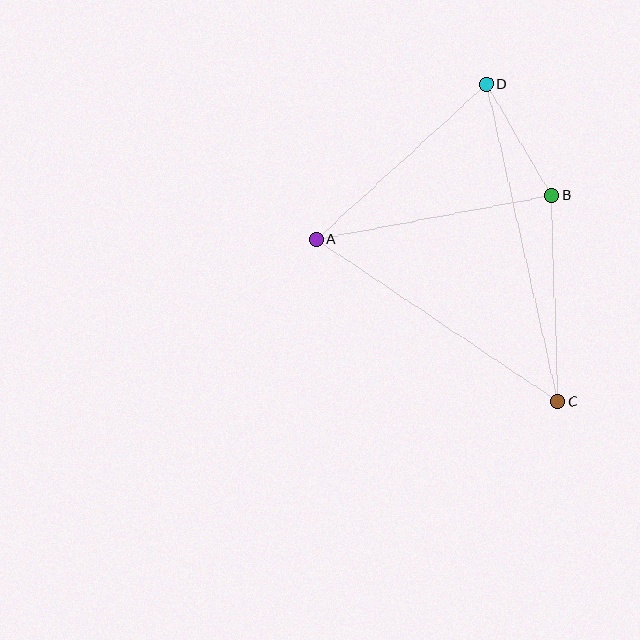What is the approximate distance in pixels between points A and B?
The distance between A and B is approximately 240 pixels.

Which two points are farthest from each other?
Points C and D are farthest from each other.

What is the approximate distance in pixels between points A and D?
The distance between A and D is approximately 230 pixels.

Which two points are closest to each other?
Points B and D are closest to each other.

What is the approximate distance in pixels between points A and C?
The distance between A and C is approximately 291 pixels.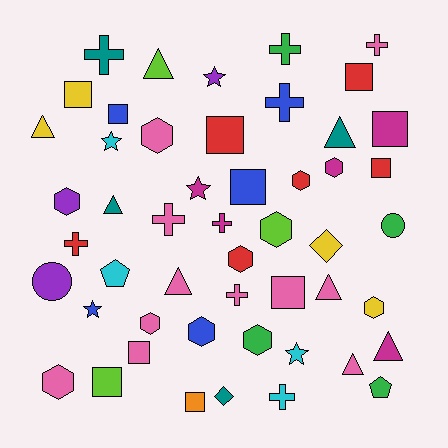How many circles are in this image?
There are 2 circles.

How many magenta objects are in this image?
There are 5 magenta objects.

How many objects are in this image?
There are 50 objects.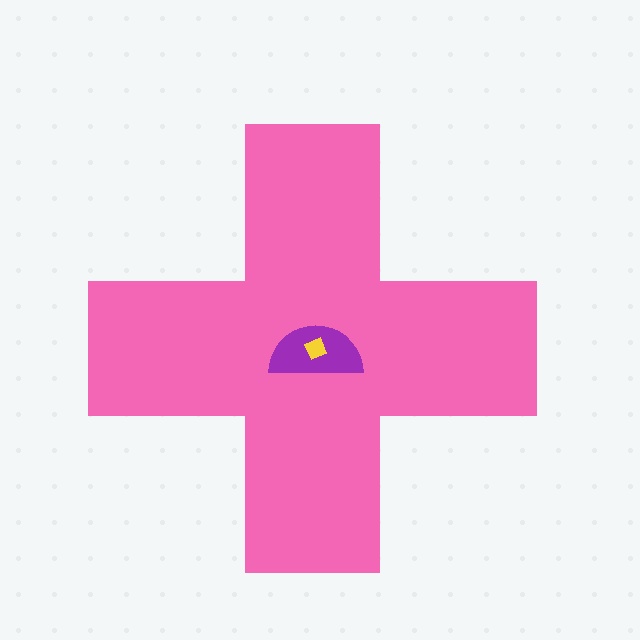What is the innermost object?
The yellow diamond.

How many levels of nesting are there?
3.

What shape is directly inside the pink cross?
The purple semicircle.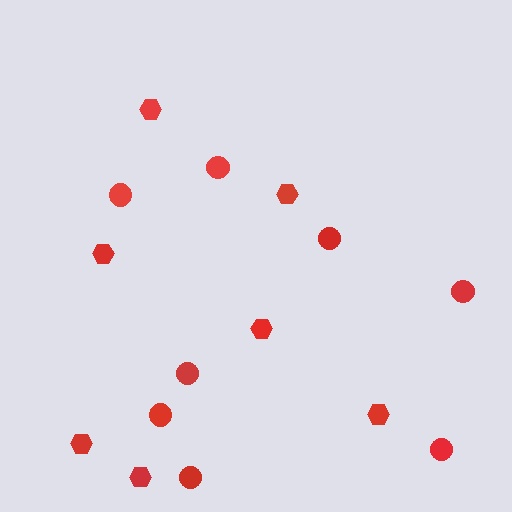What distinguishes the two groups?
There are 2 groups: one group of hexagons (7) and one group of circles (8).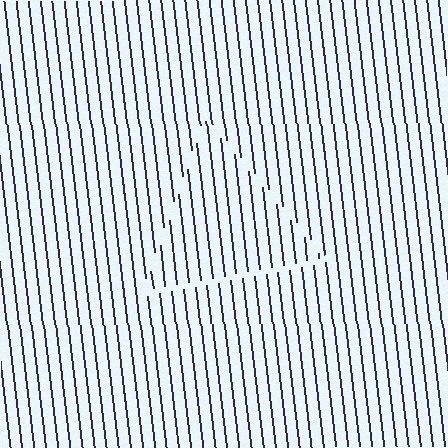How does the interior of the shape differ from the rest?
The interior of the shape contains the same grating, shifted by half a period — the contour is defined by the phase discontinuity where line-ends from the inner and outer gratings abut.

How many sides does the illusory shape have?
3 sides — the line-ends trace a triangle.